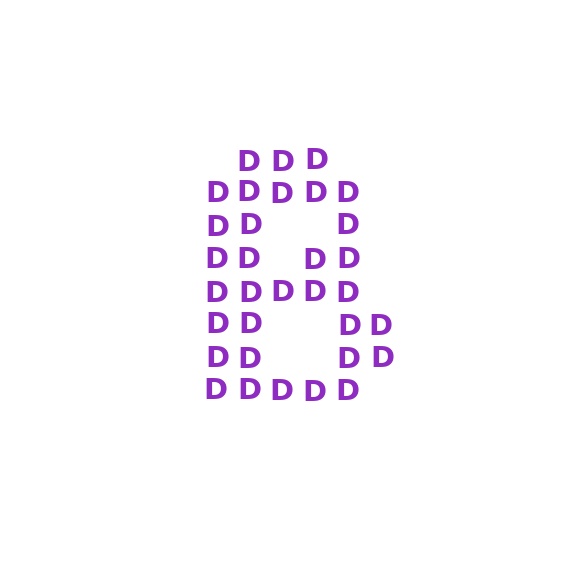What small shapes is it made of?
It is made of small letter D's.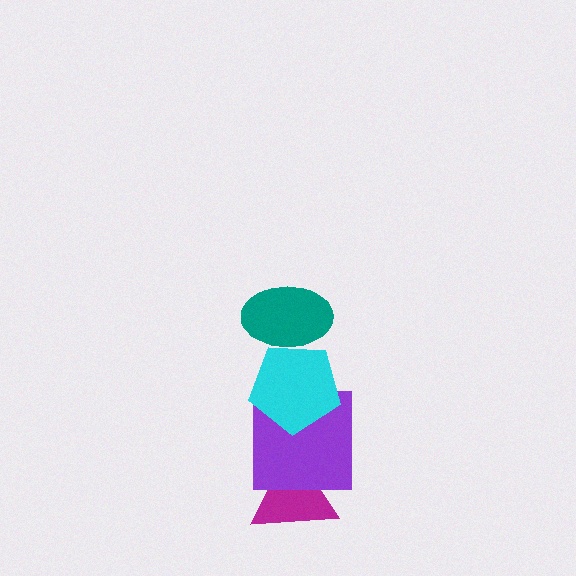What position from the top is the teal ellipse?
The teal ellipse is 1st from the top.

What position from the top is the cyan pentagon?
The cyan pentagon is 2nd from the top.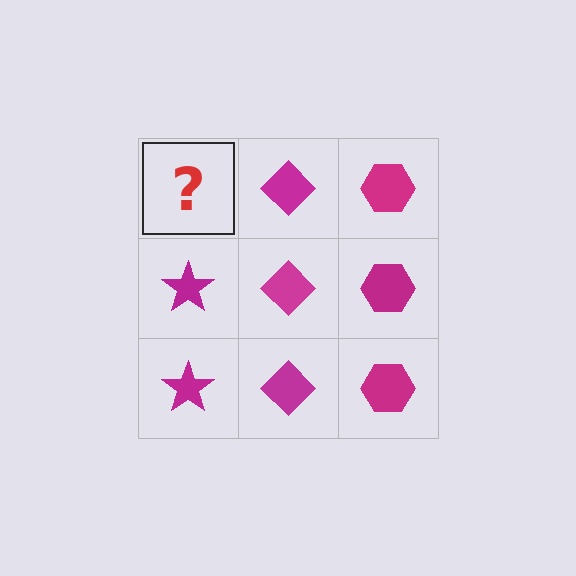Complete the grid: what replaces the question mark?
The question mark should be replaced with a magenta star.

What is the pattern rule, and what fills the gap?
The rule is that each column has a consistent shape. The gap should be filled with a magenta star.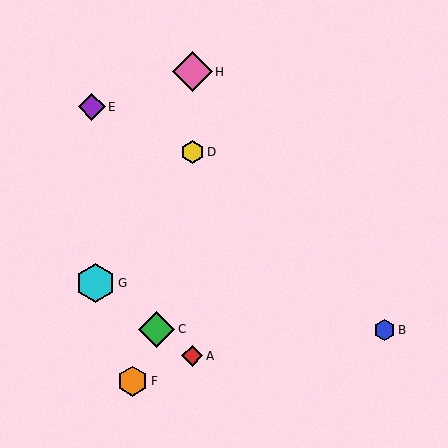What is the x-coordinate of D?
Object D is at x≈192.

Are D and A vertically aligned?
Yes, both are at x≈192.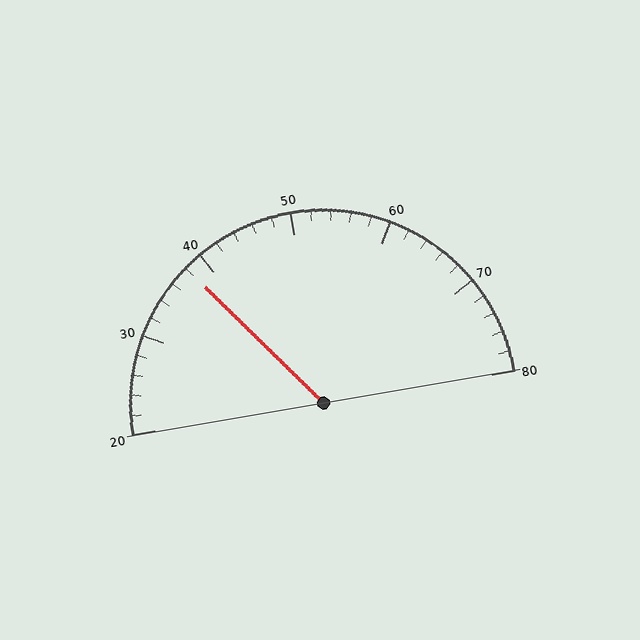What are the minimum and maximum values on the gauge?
The gauge ranges from 20 to 80.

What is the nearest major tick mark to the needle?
The nearest major tick mark is 40.